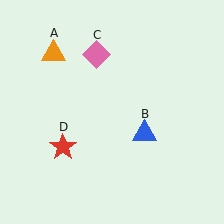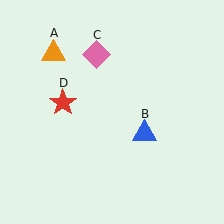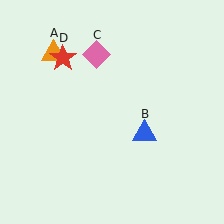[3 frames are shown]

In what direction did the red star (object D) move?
The red star (object D) moved up.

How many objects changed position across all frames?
1 object changed position: red star (object D).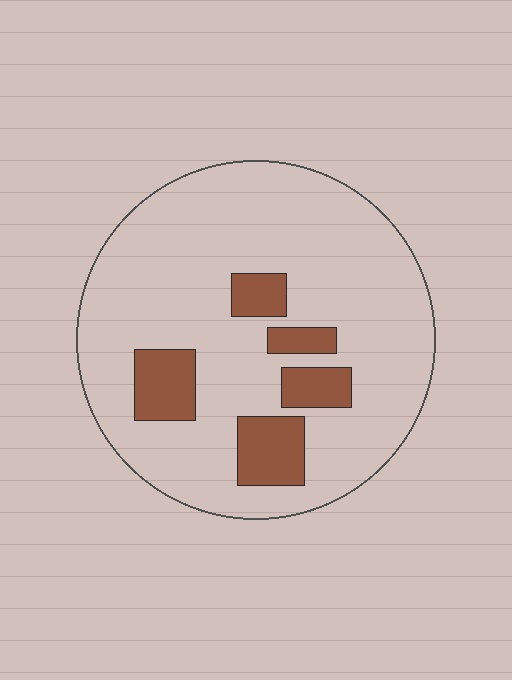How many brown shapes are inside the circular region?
5.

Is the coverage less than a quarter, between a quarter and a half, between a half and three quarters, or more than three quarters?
Less than a quarter.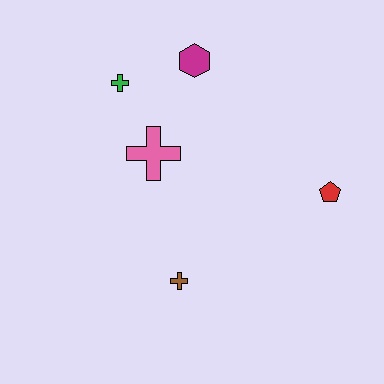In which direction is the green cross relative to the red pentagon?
The green cross is to the left of the red pentagon.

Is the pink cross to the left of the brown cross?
Yes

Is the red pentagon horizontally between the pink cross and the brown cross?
No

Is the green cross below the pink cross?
No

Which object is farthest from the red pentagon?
The green cross is farthest from the red pentagon.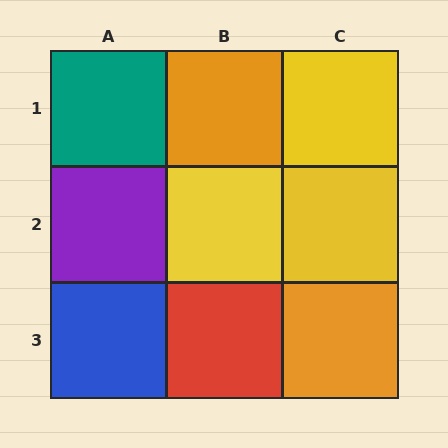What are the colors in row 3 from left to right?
Blue, red, orange.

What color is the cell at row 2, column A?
Purple.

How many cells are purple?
1 cell is purple.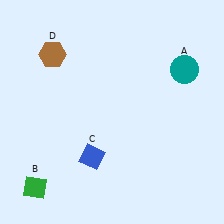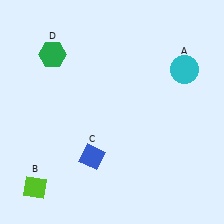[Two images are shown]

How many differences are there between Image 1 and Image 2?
There are 3 differences between the two images.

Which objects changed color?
A changed from teal to cyan. B changed from green to lime. D changed from brown to green.